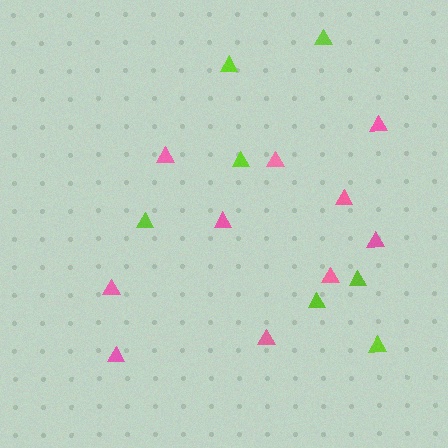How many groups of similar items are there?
There are 2 groups: one group of lime triangles (7) and one group of pink triangles (10).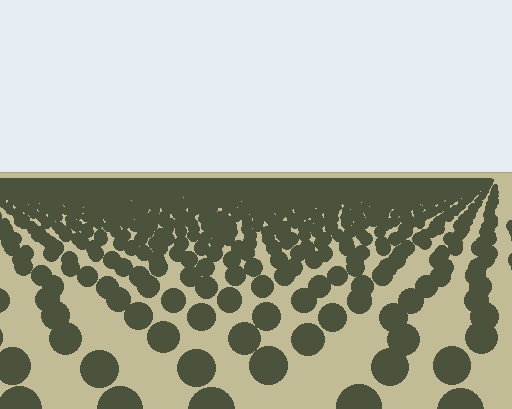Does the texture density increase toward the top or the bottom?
Density increases toward the top.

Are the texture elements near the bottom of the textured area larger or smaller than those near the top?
Larger. Near the bottom, elements are closer to the viewer and appear at a bigger on-screen size.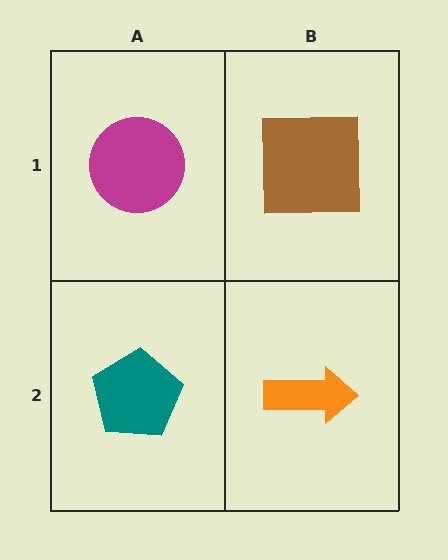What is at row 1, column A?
A magenta circle.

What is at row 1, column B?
A brown square.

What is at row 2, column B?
An orange arrow.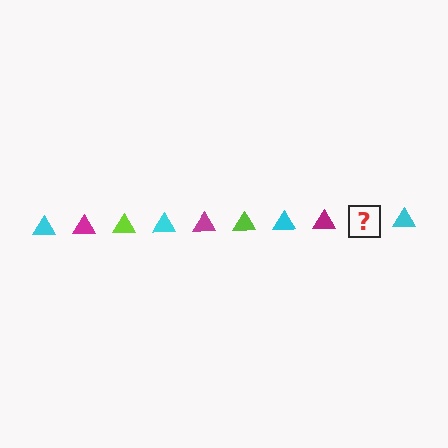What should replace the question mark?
The question mark should be replaced with a lime triangle.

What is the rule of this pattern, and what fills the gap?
The rule is that the pattern cycles through cyan, magenta, lime triangles. The gap should be filled with a lime triangle.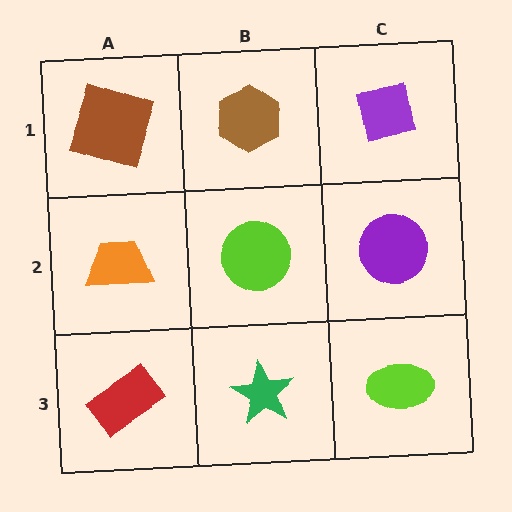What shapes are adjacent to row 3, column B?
A lime circle (row 2, column B), a red rectangle (row 3, column A), a lime ellipse (row 3, column C).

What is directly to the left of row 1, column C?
A brown hexagon.